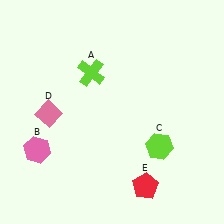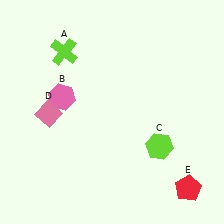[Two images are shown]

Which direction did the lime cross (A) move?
The lime cross (A) moved left.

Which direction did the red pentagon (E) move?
The red pentagon (E) moved right.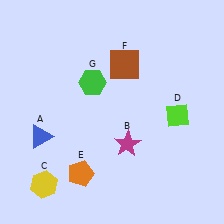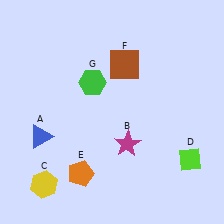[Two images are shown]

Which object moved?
The lime diamond (D) moved down.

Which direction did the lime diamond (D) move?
The lime diamond (D) moved down.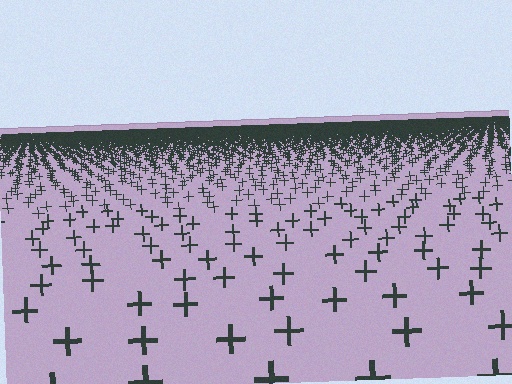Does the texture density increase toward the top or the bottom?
Density increases toward the top.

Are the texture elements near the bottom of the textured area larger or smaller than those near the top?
Larger. Near the bottom, elements are closer to the viewer and appear at a bigger on-screen size.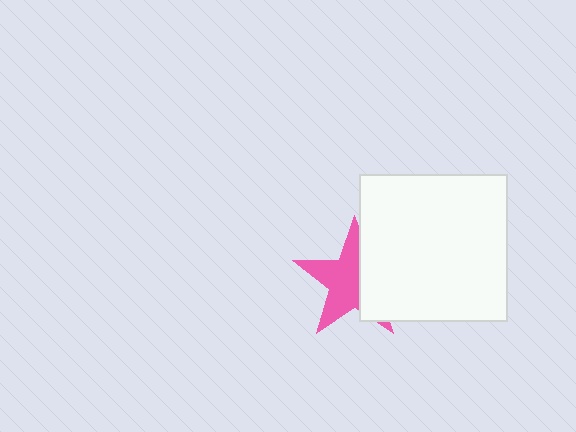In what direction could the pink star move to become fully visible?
The pink star could move left. That would shift it out from behind the white square entirely.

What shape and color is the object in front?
The object in front is a white square.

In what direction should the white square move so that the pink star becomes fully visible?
The white square should move right. That is the shortest direction to clear the overlap and leave the pink star fully visible.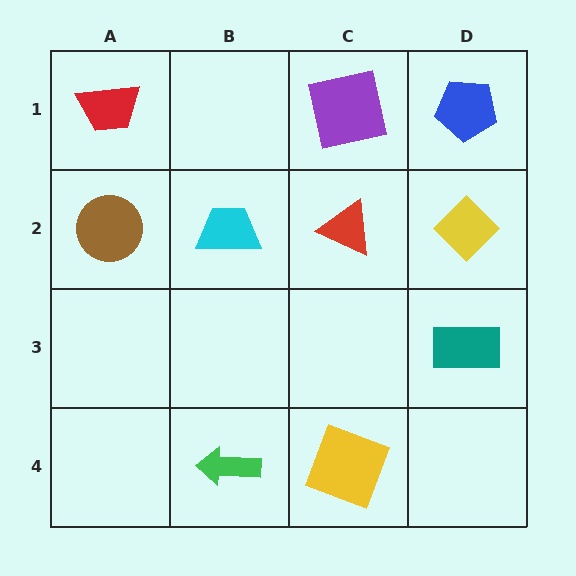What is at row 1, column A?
A red trapezoid.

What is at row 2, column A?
A brown circle.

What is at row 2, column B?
A cyan trapezoid.